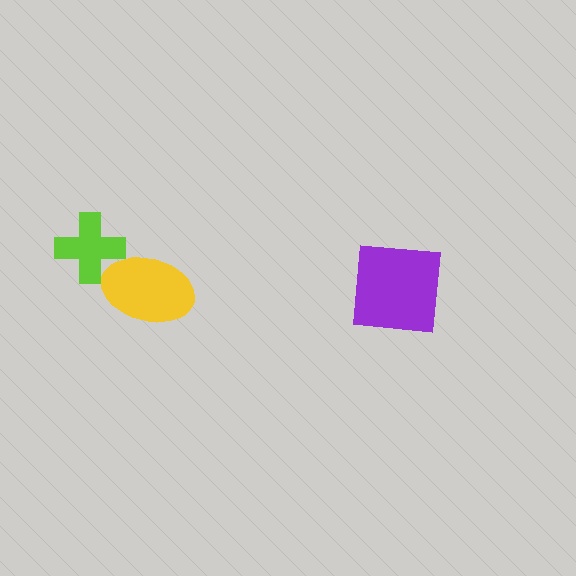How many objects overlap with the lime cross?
1 object overlaps with the lime cross.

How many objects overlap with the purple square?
0 objects overlap with the purple square.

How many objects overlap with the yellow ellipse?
1 object overlaps with the yellow ellipse.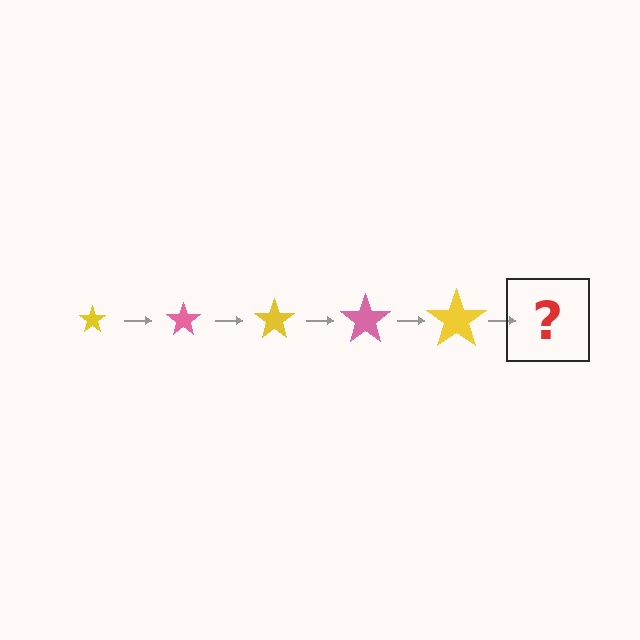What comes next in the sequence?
The next element should be a pink star, larger than the previous one.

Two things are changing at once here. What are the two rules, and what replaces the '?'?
The two rules are that the star grows larger each step and the color cycles through yellow and pink. The '?' should be a pink star, larger than the previous one.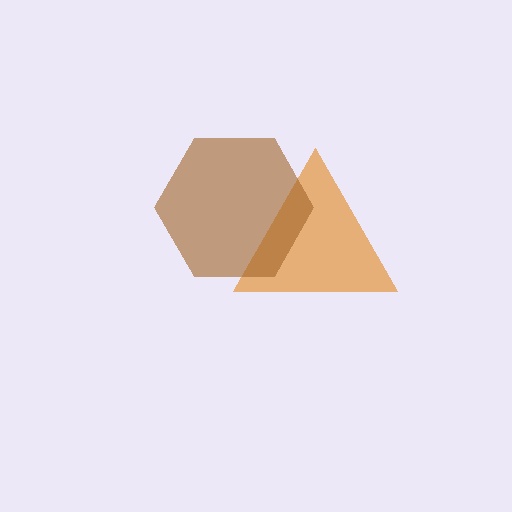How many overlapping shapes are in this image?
There are 2 overlapping shapes in the image.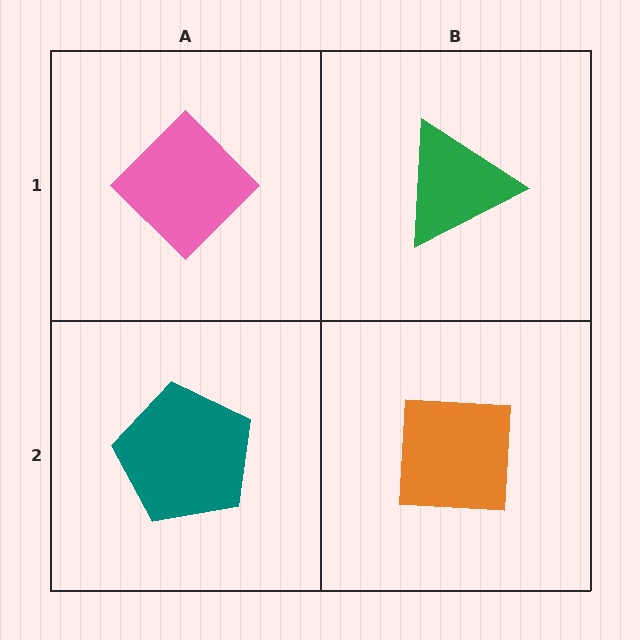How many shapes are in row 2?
2 shapes.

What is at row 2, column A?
A teal pentagon.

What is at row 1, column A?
A pink diamond.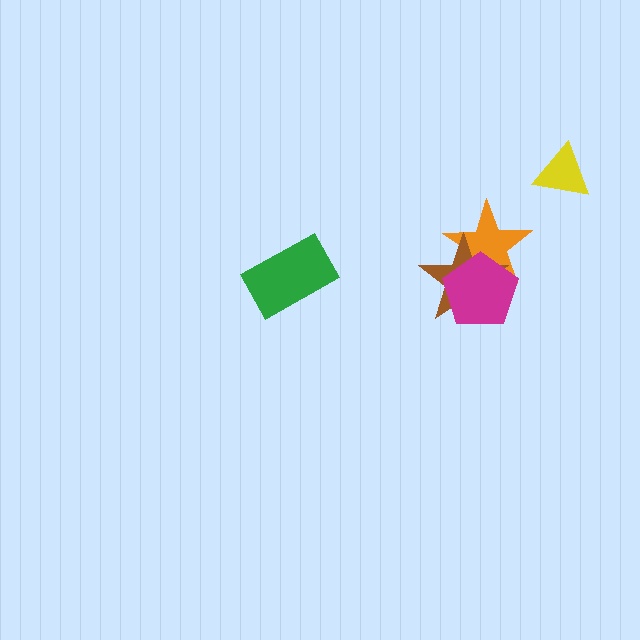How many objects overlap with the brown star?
2 objects overlap with the brown star.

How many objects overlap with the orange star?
2 objects overlap with the orange star.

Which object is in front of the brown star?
The magenta pentagon is in front of the brown star.